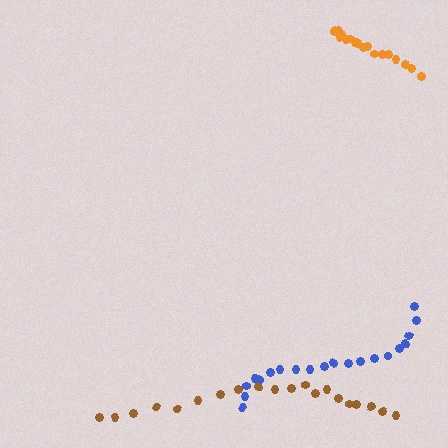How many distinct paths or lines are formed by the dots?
There are 3 distinct paths.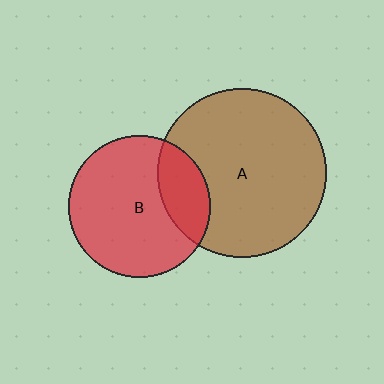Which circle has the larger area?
Circle A (brown).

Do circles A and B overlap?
Yes.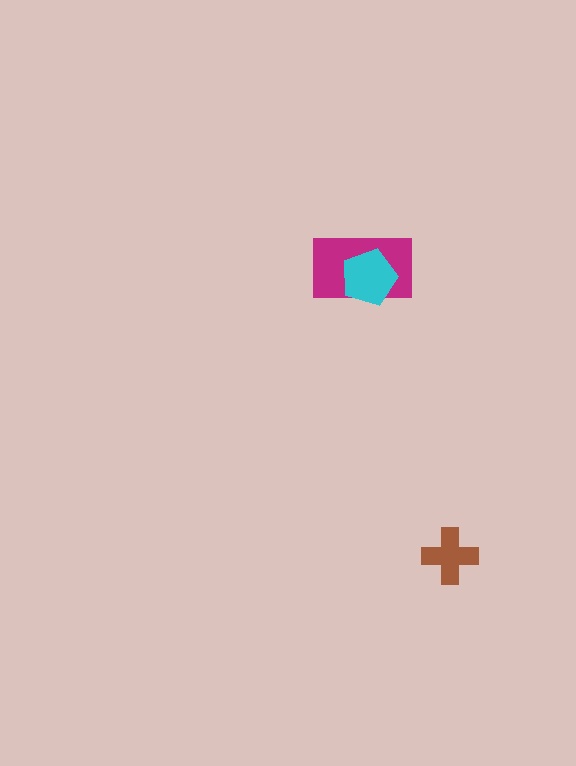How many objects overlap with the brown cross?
0 objects overlap with the brown cross.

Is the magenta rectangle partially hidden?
Yes, it is partially covered by another shape.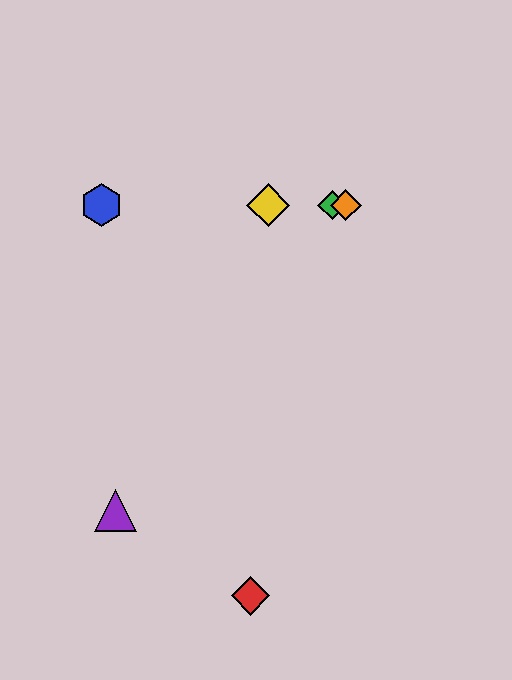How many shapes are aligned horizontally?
4 shapes (the blue hexagon, the green diamond, the yellow diamond, the orange diamond) are aligned horizontally.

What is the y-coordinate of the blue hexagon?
The blue hexagon is at y≈205.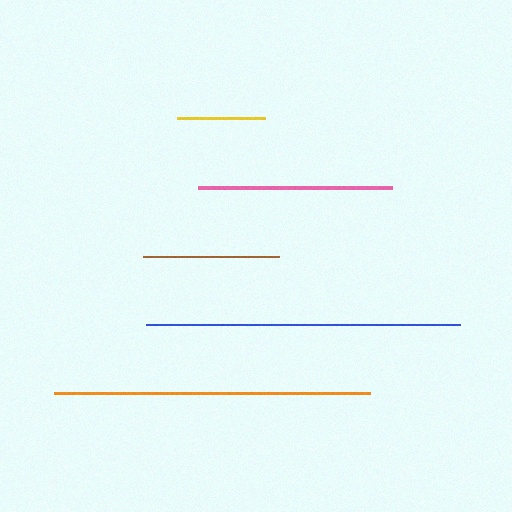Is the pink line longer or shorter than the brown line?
The pink line is longer than the brown line.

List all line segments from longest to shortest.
From longest to shortest: orange, blue, pink, brown, yellow.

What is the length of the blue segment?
The blue segment is approximately 314 pixels long.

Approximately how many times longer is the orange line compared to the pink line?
The orange line is approximately 1.6 times the length of the pink line.